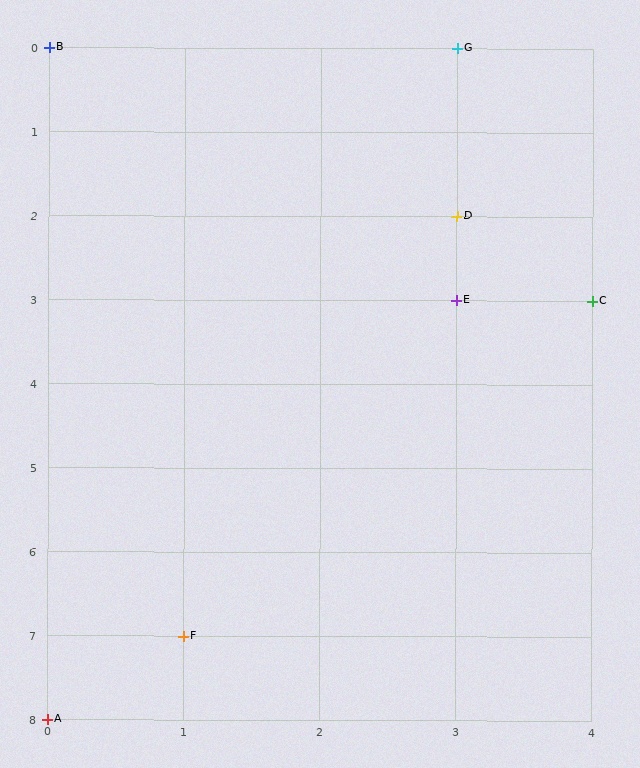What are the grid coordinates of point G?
Point G is at grid coordinates (3, 0).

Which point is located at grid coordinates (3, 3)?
Point E is at (3, 3).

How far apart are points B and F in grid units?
Points B and F are 1 column and 7 rows apart (about 7.1 grid units diagonally).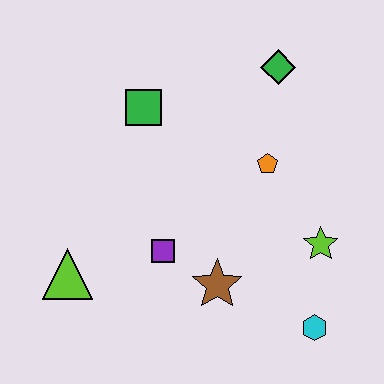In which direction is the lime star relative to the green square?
The lime star is to the right of the green square.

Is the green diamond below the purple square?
No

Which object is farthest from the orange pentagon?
The lime triangle is farthest from the orange pentagon.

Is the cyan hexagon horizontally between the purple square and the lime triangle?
No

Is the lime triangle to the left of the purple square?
Yes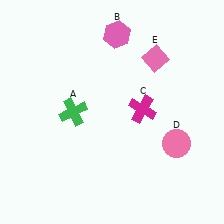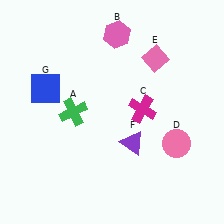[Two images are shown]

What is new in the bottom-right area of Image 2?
A purple triangle (F) was added in the bottom-right area of Image 2.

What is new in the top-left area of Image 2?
A blue square (G) was added in the top-left area of Image 2.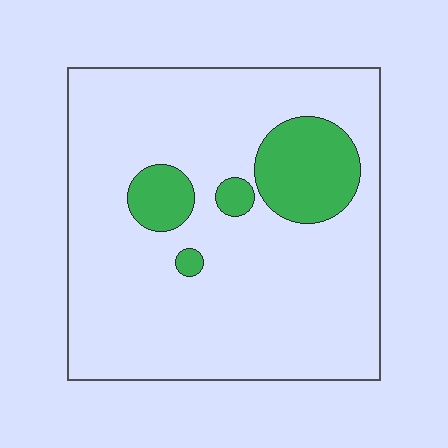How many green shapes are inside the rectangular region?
4.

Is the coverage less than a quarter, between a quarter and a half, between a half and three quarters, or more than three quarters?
Less than a quarter.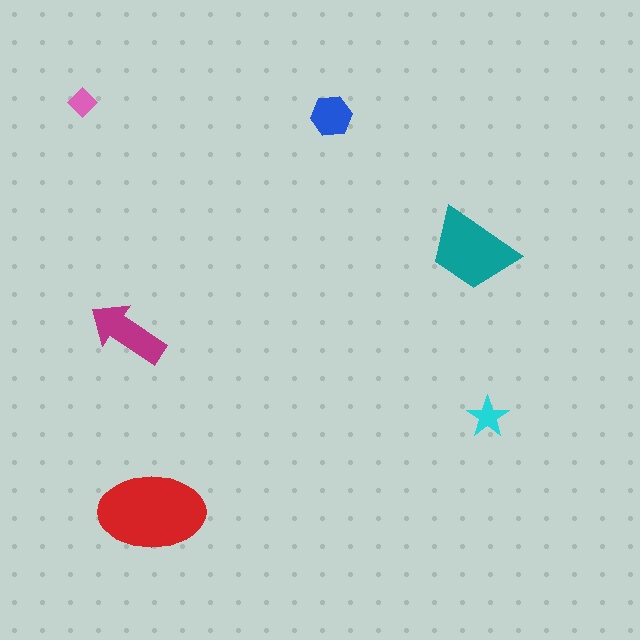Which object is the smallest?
The pink diamond.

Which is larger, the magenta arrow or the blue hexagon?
The magenta arrow.